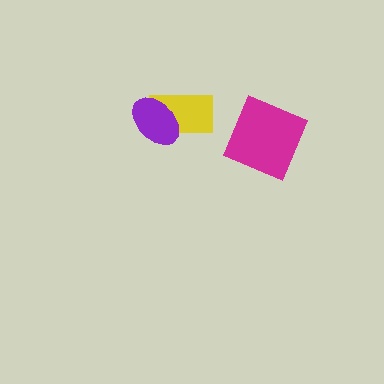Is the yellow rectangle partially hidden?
Yes, it is partially covered by another shape.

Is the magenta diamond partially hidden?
No, no other shape covers it.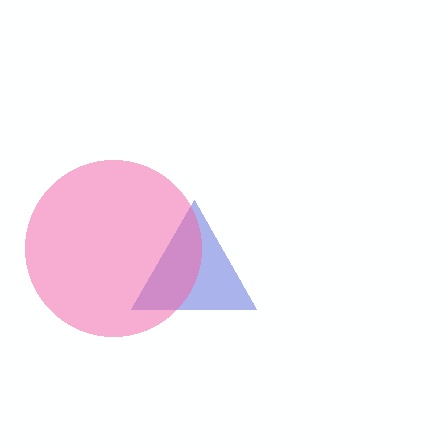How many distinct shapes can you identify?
There are 2 distinct shapes: a blue triangle, a pink circle.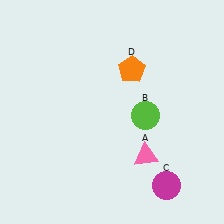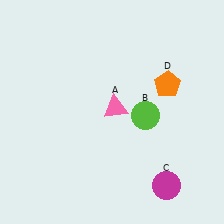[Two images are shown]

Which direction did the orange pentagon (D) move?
The orange pentagon (D) moved right.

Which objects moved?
The objects that moved are: the pink triangle (A), the orange pentagon (D).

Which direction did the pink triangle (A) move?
The pink triangle (A) moved up.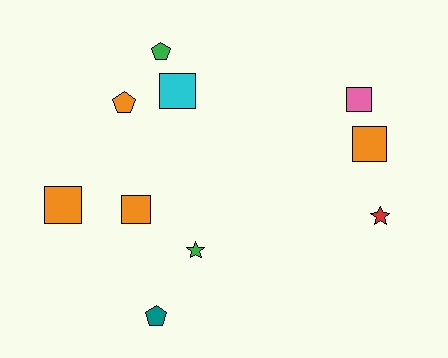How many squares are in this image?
There are 5 squares.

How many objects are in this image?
There are 10 objects.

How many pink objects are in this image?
There is 1 pink object.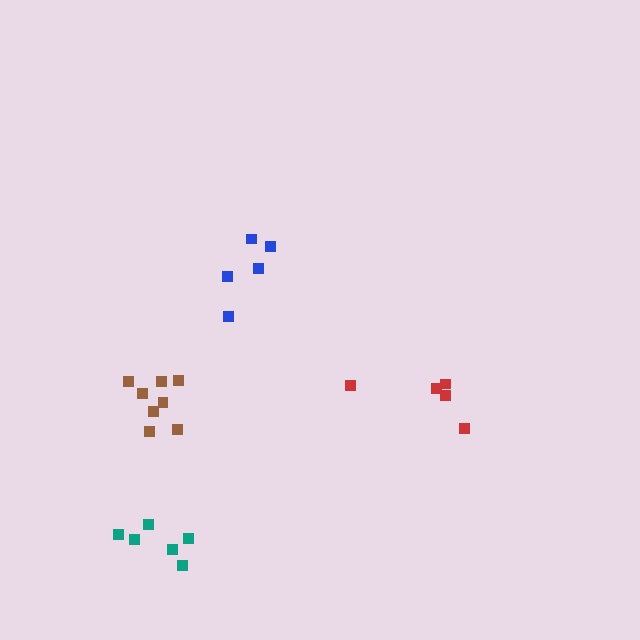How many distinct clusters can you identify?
There are 4 distinct clusters.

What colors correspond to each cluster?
The clusters are colored: teal, brown, blue, red.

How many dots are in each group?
Group 1: 6 dots, Group 2: 8 dots, Group 3: 5 dots, Group 4: 5 dots (24 total).